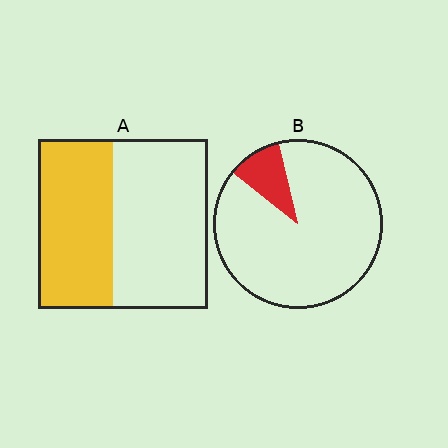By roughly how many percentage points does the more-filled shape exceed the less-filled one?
By roughly 35 percentage points (A over B).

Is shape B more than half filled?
No.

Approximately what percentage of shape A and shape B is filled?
A is approximately 45% and B is approximately 10%.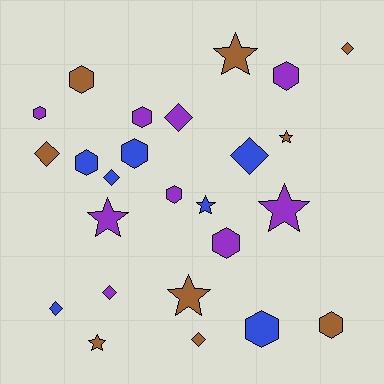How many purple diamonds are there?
There are 2 purple diamonds.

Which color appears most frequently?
Purple, with 9 objects.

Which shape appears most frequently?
Hexagon, with 10 objects.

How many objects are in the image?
There are 25 objects.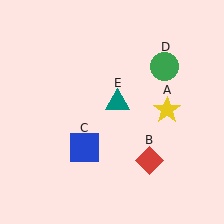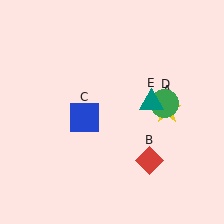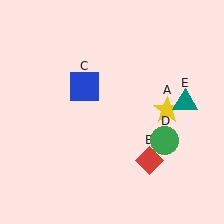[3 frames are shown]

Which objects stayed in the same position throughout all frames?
Yellow star (object A) and red diamond (object B) remained stationary.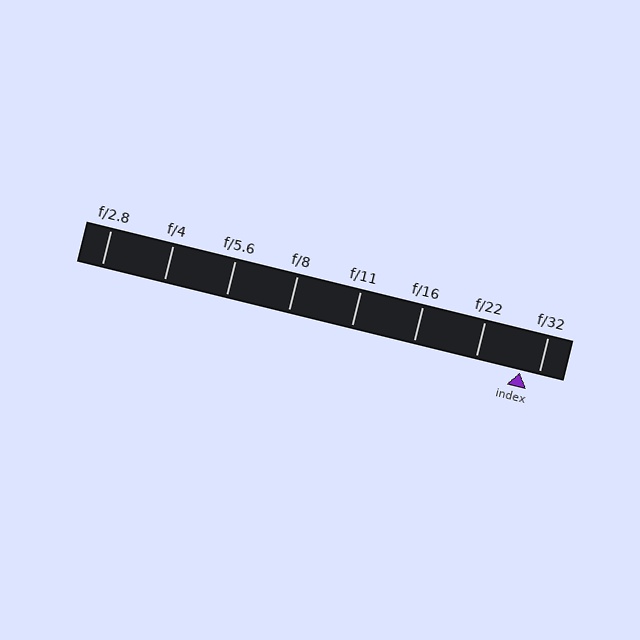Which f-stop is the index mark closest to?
The index mark is closest to f/32.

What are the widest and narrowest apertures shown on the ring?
The widest aperture shown is f/2.8 and the narrowest is f/32.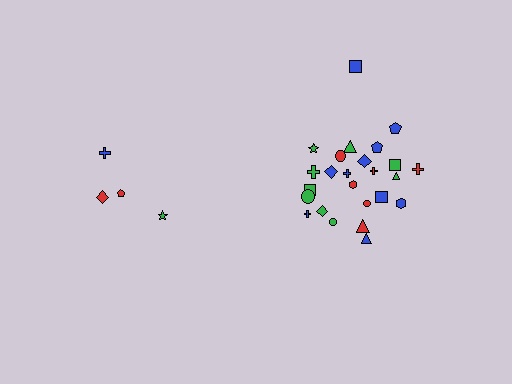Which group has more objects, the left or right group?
The right group.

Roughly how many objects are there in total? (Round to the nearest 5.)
Roughly 30 objects in total.